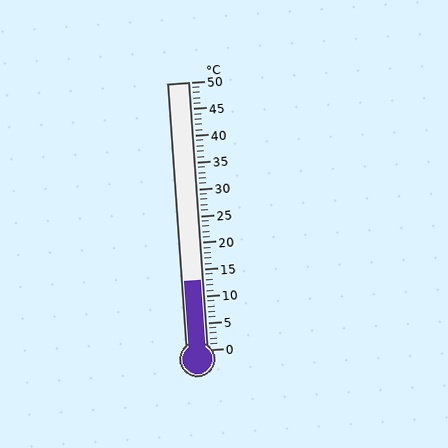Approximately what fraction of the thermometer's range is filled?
The thermometer is filled to approximately 25% of its range.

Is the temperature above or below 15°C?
The temperature is below 15°C.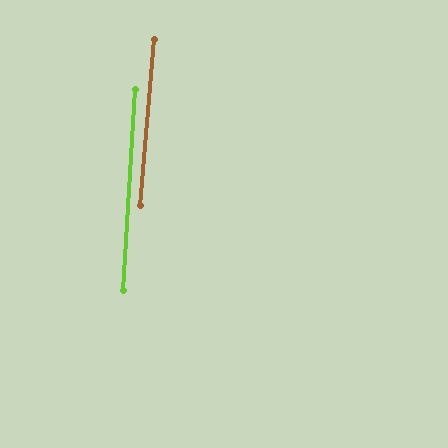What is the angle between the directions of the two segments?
Approximately 1 degree.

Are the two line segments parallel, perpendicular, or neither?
Parallel — their directions differ by only 1.5°.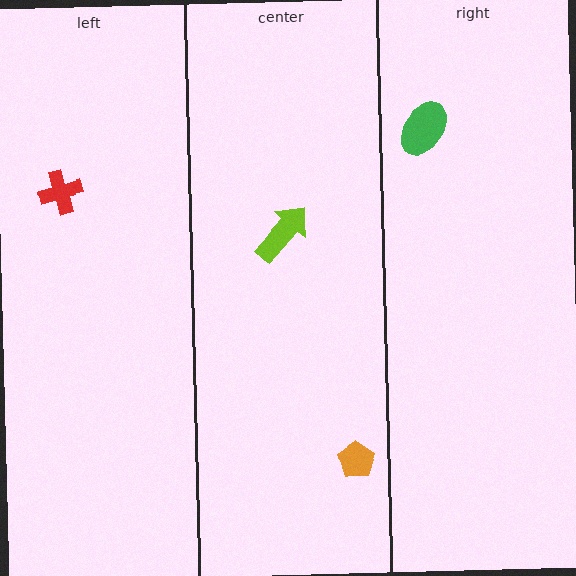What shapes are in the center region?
The orange pentagon, the lime arrow.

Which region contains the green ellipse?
The right region.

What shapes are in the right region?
The green ellipse.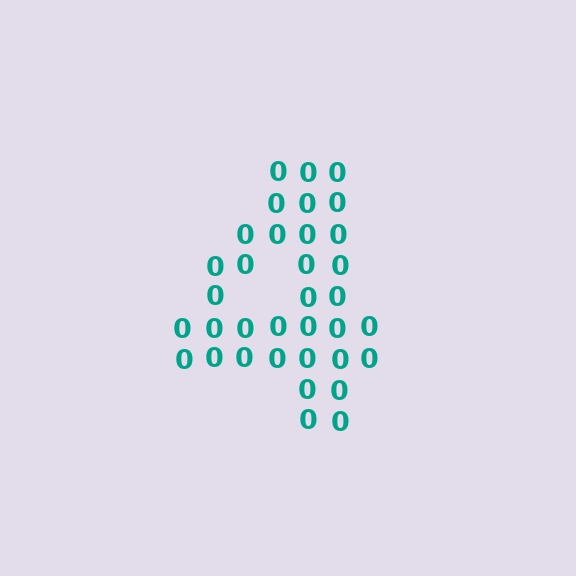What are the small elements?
The small elements are digit 0's.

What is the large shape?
The large shape is the digit 4.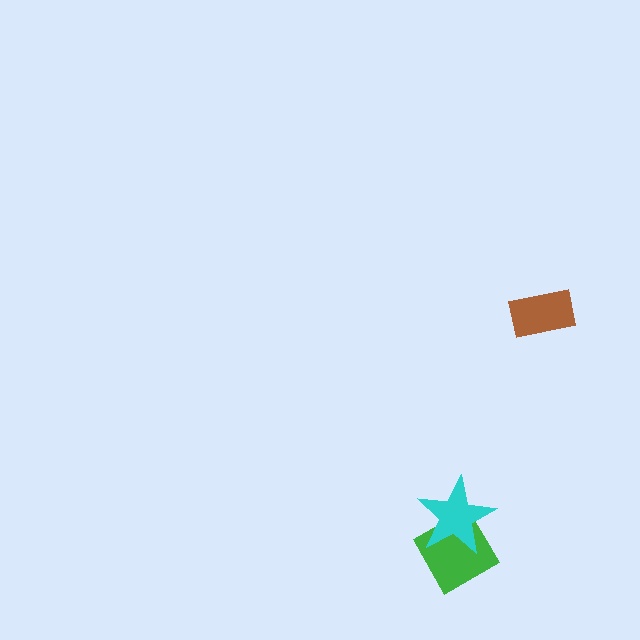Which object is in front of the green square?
The cyan star is in front of the green square.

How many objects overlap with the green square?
1 object overlaps with the green square.